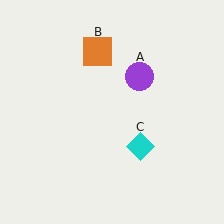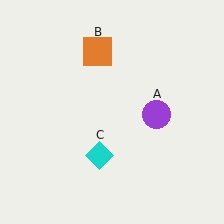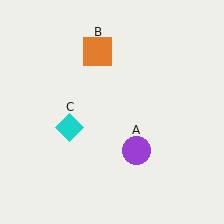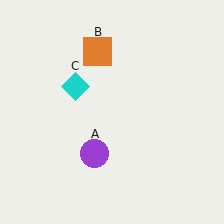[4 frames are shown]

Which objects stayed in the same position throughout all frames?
Orange square (object B) remained stationary.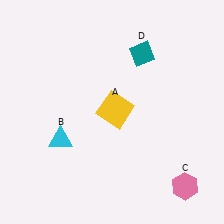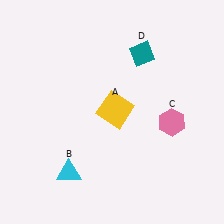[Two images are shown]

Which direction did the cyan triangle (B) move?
The cyan triangle (B) moved down.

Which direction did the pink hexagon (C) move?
The pink hexagon (C) moved up.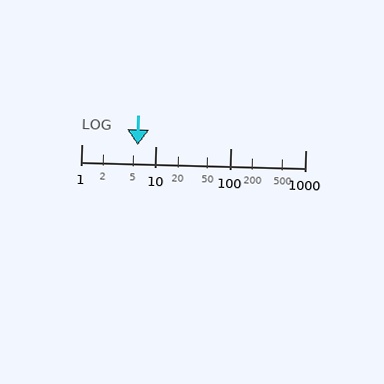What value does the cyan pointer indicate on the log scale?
The pointer indicates approximately 5.7.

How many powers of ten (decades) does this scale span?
The scale spans 3 decades, from 1 to 1000.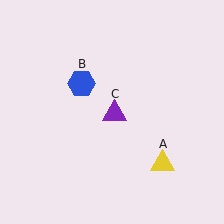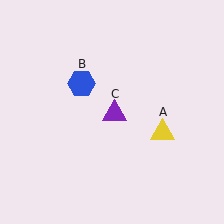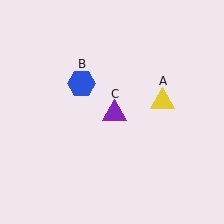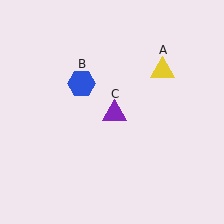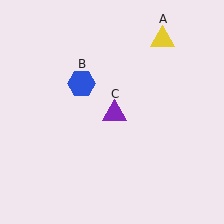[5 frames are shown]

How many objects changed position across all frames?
1 object changed position: yellow triangle (object A).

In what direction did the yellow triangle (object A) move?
The yellow triangle (object A) moved up.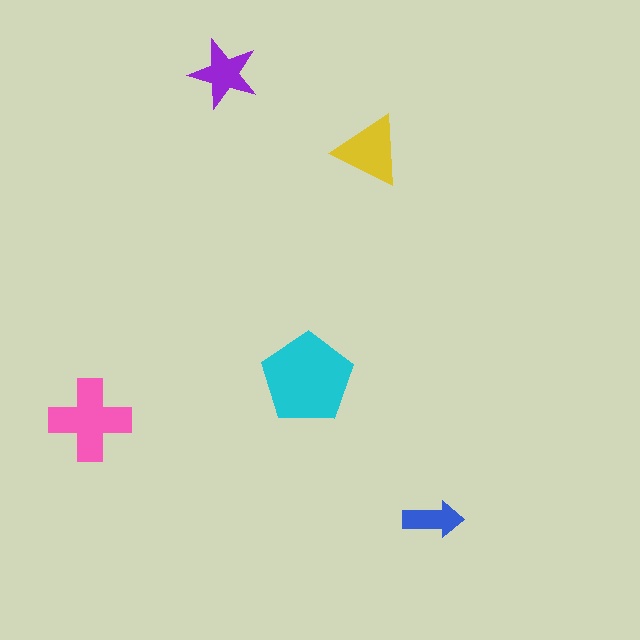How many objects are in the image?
There are 5 objects in the image.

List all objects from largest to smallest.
The cyan pentagon, the pink cross, the yellow triangle, the purple star, the blue arrow.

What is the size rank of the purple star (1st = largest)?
4th.